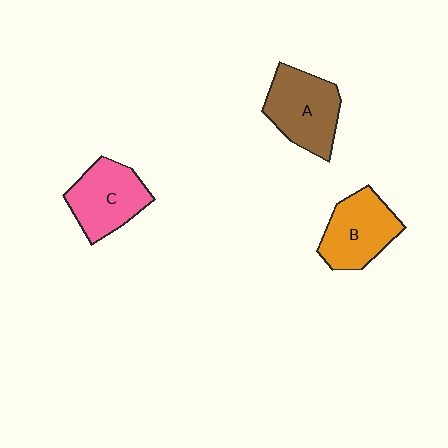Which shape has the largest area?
Shape A (brown).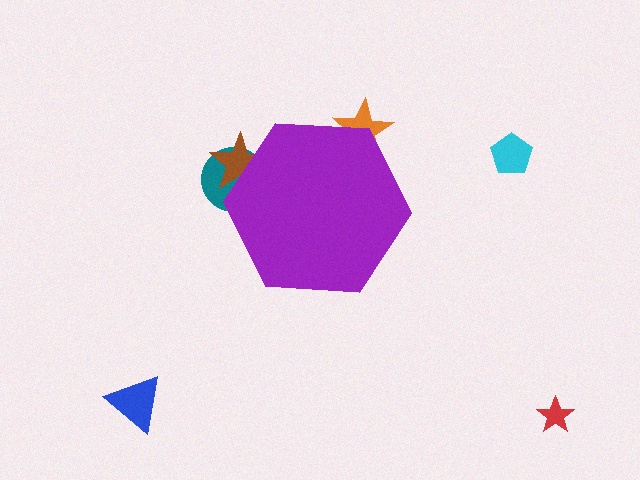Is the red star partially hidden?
No, the red star is fully visible.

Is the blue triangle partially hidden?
No, the blue triangle is fully visible.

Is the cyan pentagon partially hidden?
No, the cyan pentagon is fully visible.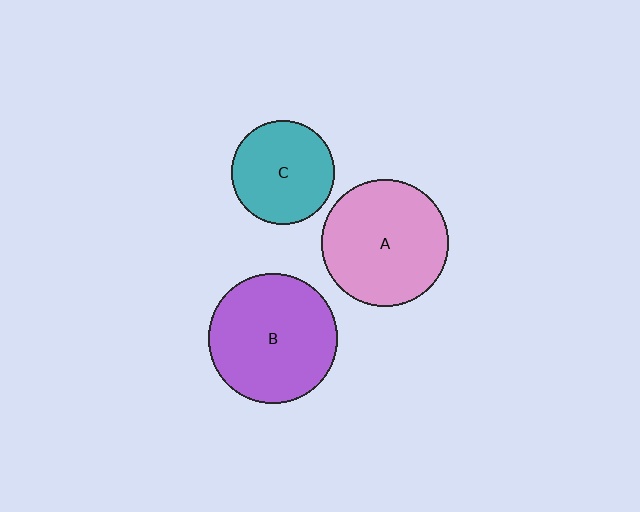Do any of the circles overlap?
No, none of the circles overlap.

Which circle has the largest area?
Circle B (purple).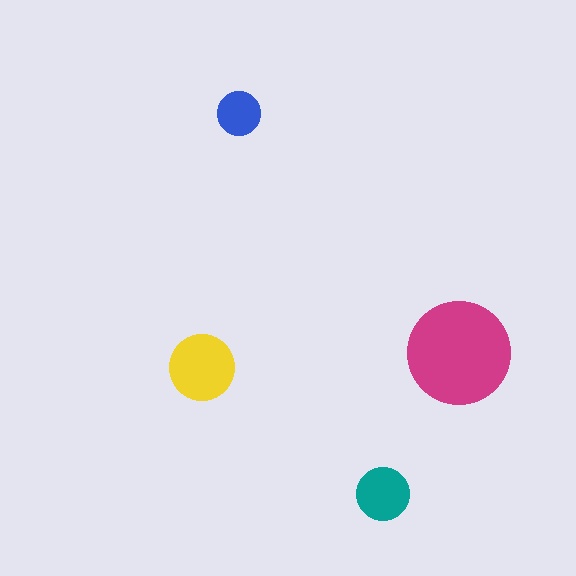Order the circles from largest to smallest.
the magenta one, the yellow one, the teal one, the blue one.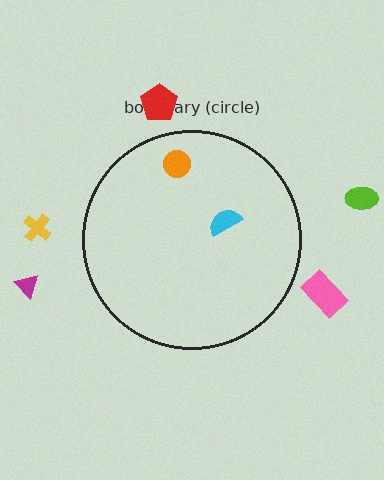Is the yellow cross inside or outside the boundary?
Outside.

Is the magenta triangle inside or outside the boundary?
Outside.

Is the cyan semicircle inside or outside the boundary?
Inside.